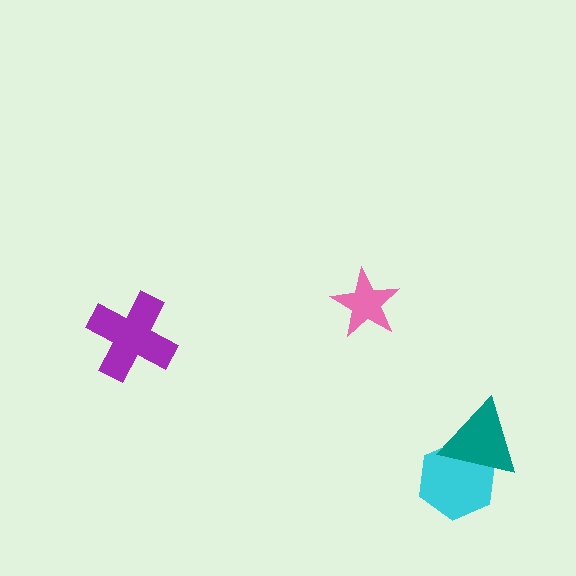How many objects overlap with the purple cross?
0 objects overlap with the purple cross.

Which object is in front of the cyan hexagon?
The teal triangle is in front of the cyan hexagon.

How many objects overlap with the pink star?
0 objects overlap with the pink star.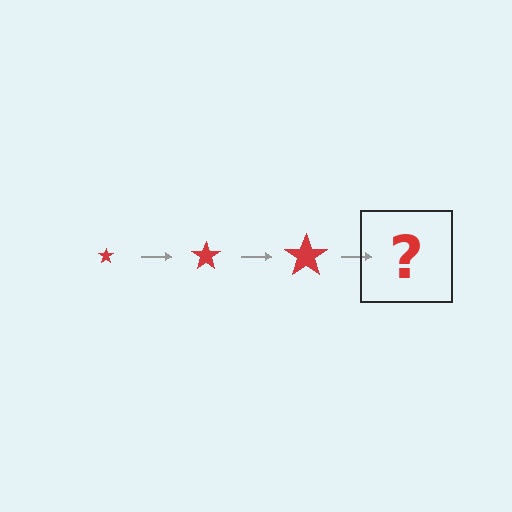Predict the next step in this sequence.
The next step is a red star, larger than the previous one.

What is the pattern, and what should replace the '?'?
The pattern is that the star gets progressively larger each step. The '?' should be a red star, larger than the previous one.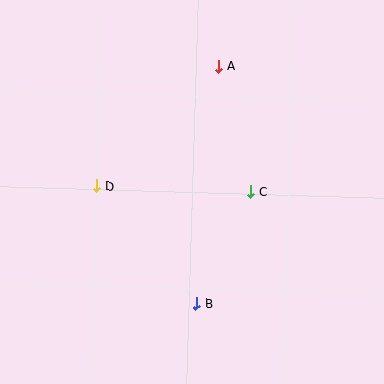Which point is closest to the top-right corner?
Point A is closest to the top-right corner.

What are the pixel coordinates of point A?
Point A is at (219, 66).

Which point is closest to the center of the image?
Point C at (251, 192) is closest to the center.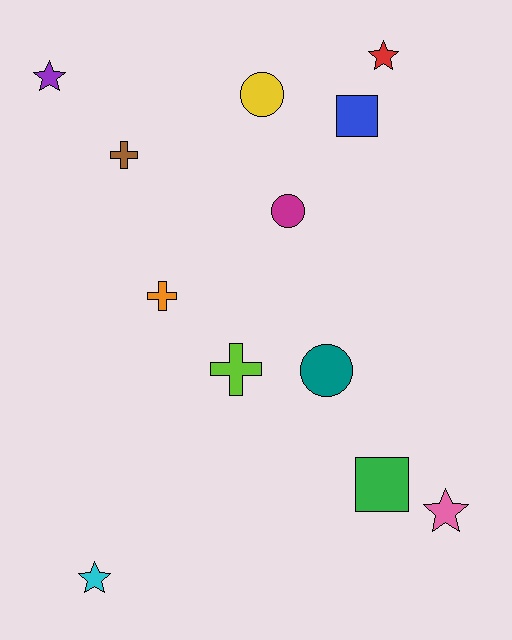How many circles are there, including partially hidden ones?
There are 3 circles.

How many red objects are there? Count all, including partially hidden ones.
There is 1 red object.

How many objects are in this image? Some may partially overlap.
There are 12 objects.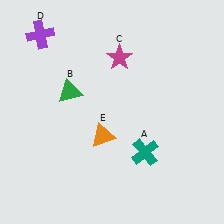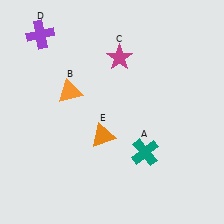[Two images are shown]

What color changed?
The triangle (B) changed from green in Image 1 to orange in Image 2.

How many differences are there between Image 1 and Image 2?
There is 1 difference between the two images.